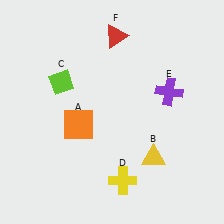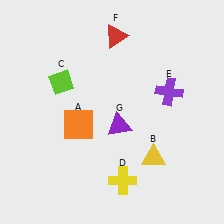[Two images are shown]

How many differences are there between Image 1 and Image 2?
There is 1 difference between the two images.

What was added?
A purple triangle (G) was added in Image 2.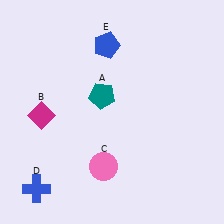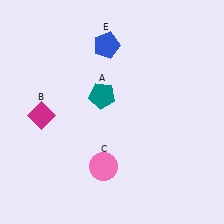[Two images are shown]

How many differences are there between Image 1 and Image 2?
There is 1 difference between the two images.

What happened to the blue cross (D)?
The blue cross (D) was removed in Image 2. It was in the bottom-left area of Image 1.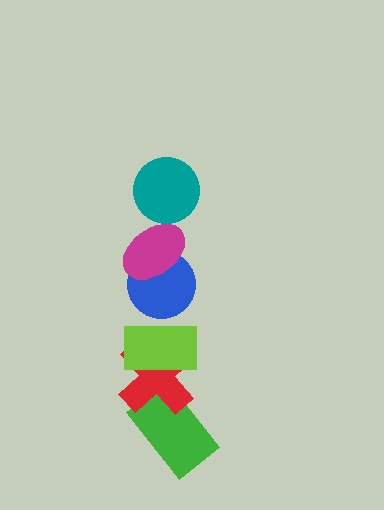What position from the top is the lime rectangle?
The lime rectangle is 4th from the top.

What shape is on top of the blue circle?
The magenta ellipse is on top of the blue circle.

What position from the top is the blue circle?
The blue circle is 3rd from the top.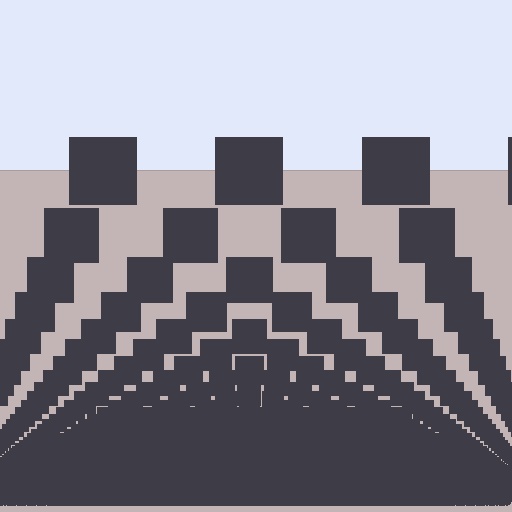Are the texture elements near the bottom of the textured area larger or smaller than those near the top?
Smaller. The gradient is inverted — elements near the bottom are smaller and denser.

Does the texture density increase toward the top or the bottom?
Density increases toward the bottom.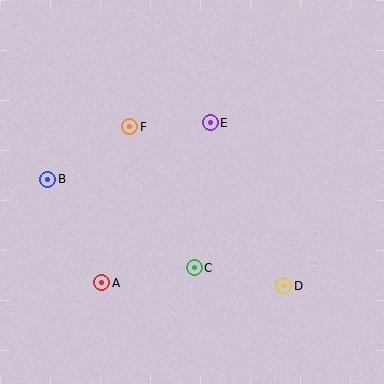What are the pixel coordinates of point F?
Point F is at (130, 127).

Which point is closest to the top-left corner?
Point F is closest to the top-left corner.